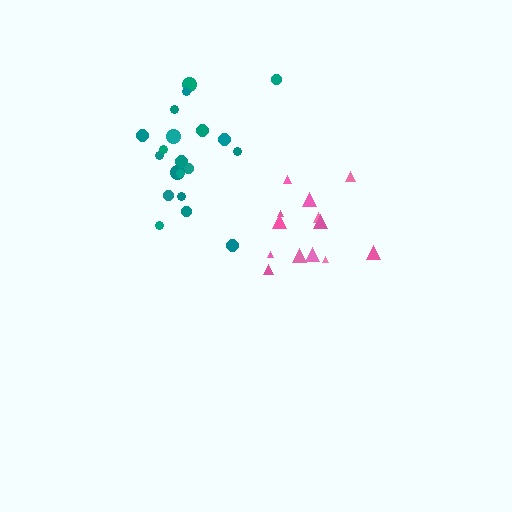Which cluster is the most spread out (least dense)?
Pink.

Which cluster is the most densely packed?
Teal.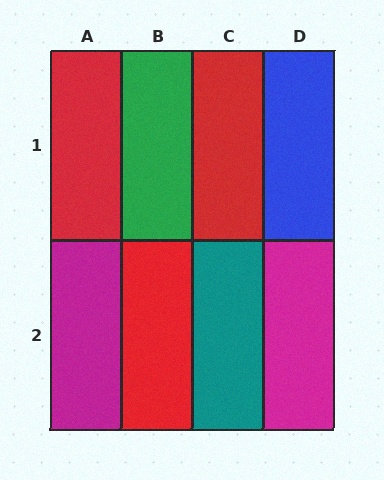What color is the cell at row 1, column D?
Blue.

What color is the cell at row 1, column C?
Red.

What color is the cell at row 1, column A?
Red.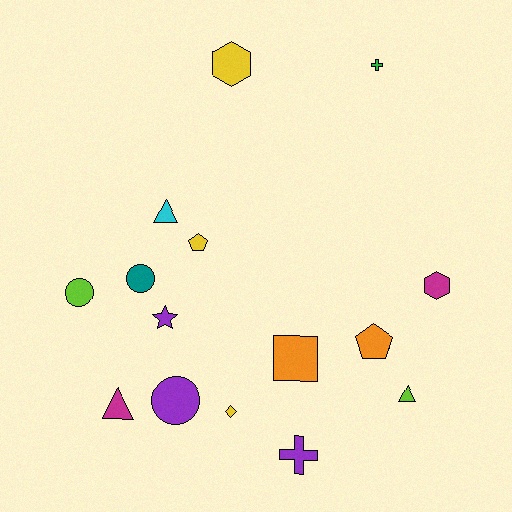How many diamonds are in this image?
There is 1 diamond.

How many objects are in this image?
There are 15 objects.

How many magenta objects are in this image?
There are 2 magenta objects.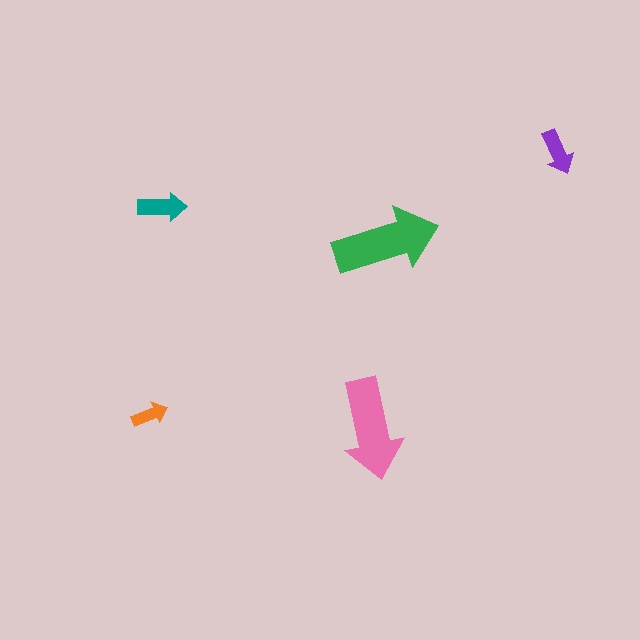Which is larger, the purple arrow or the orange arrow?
The purple one.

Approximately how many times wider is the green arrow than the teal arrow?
About 2 times wider.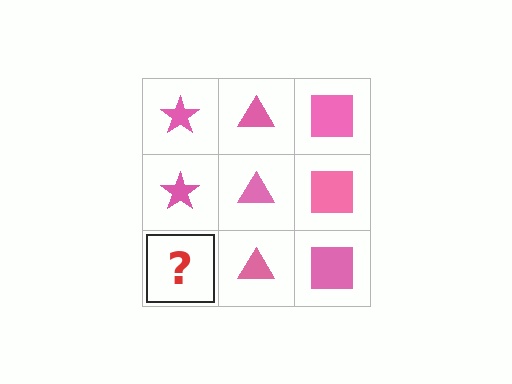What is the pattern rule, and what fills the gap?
The rule is that each column has a consistent shape. The gap should be filled with a pink star.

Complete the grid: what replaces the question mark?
The question mark should be replaced with a pink star.